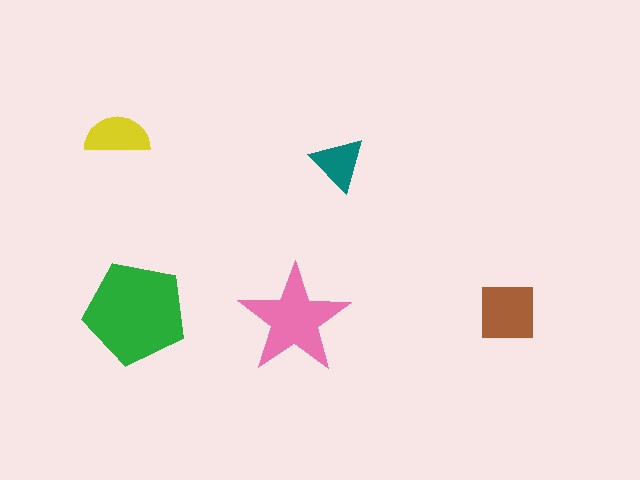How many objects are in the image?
There are 5 objects in the image.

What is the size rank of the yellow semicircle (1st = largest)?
4th.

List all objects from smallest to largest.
The teal triangle, the yellow semicircle, the brown square, the pink star, the green pentagon.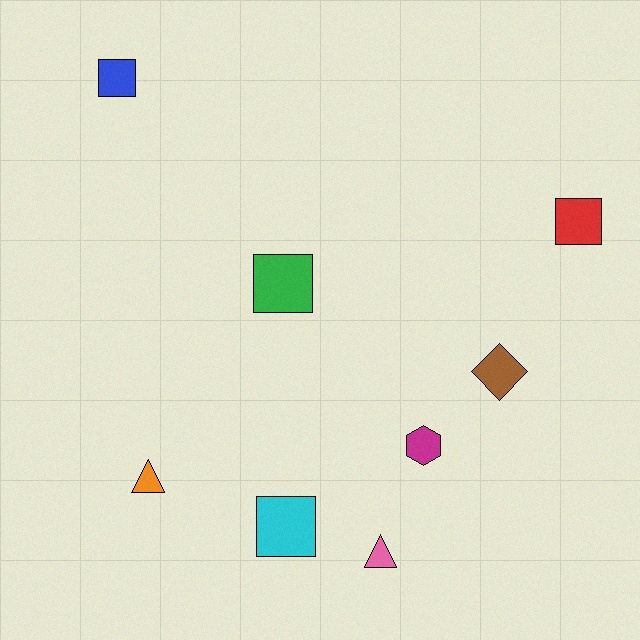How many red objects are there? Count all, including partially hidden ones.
There is 1 red object.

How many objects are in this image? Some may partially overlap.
There are 8 objects.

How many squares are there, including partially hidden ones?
There are 4 squares.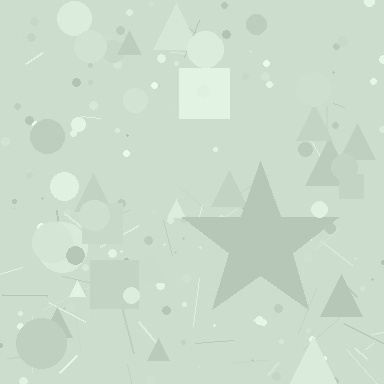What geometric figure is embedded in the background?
A star is embedded in the background.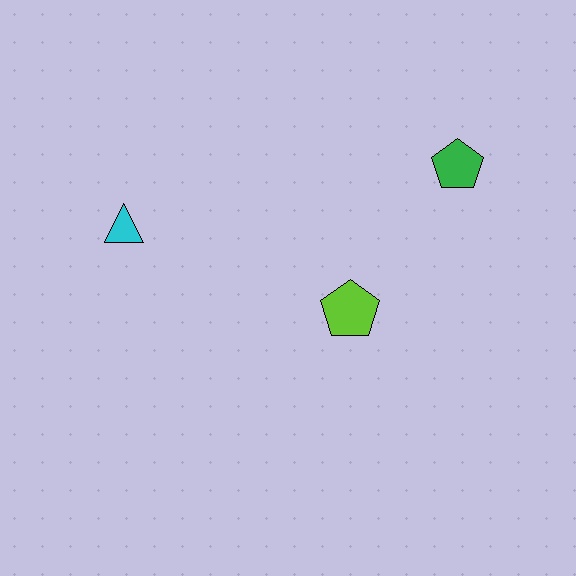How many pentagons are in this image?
There are 2 pentagons.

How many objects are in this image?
There are 3 objects.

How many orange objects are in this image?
There are no orange objects.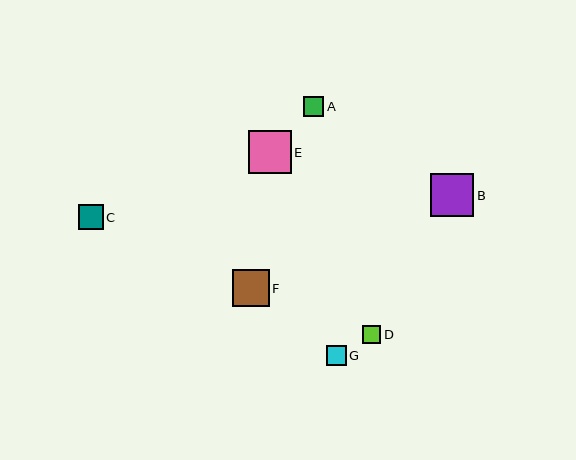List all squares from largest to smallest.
From largest to smallest: B, E, F, C, A, G, D.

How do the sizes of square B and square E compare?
Square B and square E are approximately the same size.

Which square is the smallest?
Square D is the smallest with a size of approximately 18 pixels.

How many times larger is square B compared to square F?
Square B is approximately 1.2 times the size of square F.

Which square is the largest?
Square B is the largest with a size of approximately 43 pixels.